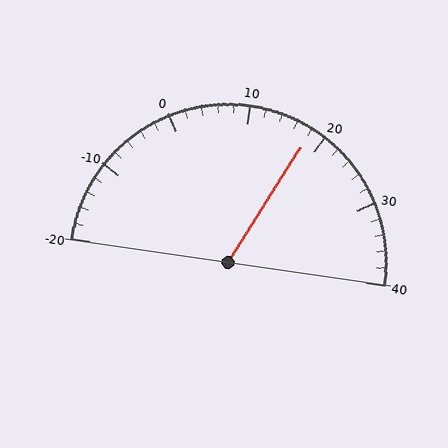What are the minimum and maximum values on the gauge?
The gauge ranges from -20 to 40.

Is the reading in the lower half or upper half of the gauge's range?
The reading is in the upper half of the range (-20 to 40).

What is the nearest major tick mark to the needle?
The nearest major tick mark is 20.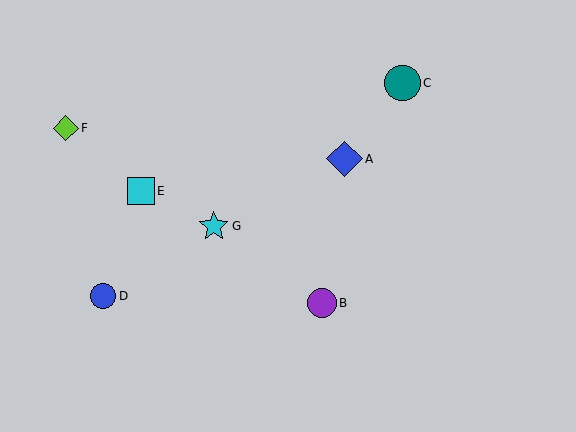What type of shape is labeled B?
Shape B is a purple circle.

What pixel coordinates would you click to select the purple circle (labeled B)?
Click at (322, 303) to select the purple circle B.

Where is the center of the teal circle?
The center of the teal circle is at (402, 83).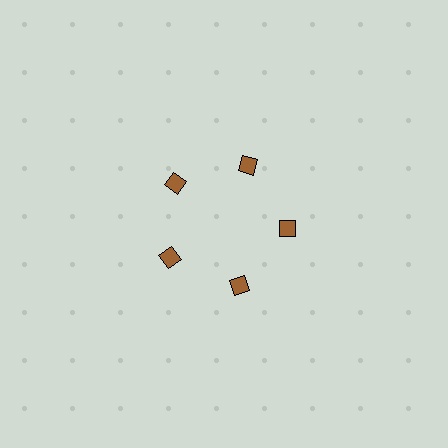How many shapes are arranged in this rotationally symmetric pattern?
There are 5 shapes, arranged in 5 groups of 1.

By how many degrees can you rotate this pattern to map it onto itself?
The pattern maps onto itself every 72 degrees of rotation.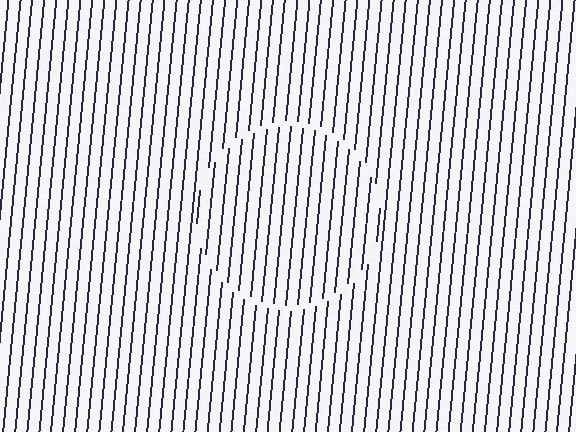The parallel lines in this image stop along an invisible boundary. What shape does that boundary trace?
An illusory circle. The interior of the shape contains the same grating, shifted by half a period — the contour is defined by the phase discontinuity where line-ends from the inner and outer gratings abut.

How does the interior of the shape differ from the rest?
The interior of the shape contains the same grating, shifted by half a period — the contour is defined by the phase discontinuity where line-ends from the inner and outer gratings abut.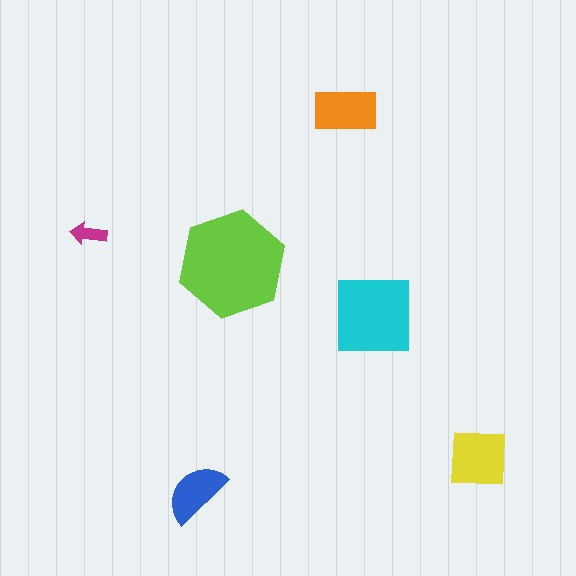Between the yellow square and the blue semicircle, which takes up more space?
The yellow square.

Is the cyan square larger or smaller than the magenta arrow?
Larger.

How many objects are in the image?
There are 6 objects in the image.